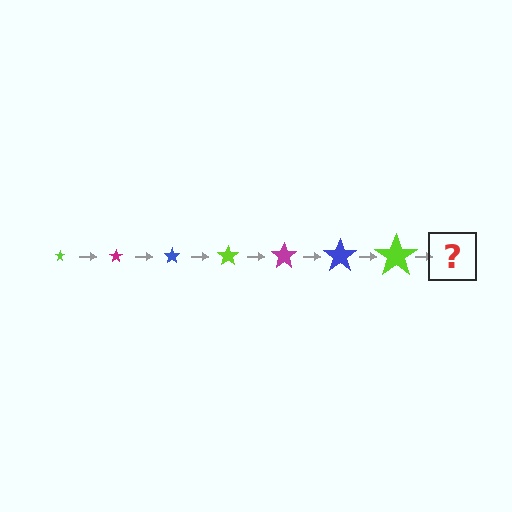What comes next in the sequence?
The next element should be a magenta star, larger than the previous one.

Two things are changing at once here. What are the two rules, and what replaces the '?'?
The two rules are that the star grows larger each step and the color cycles through lime, magenta, and blue. The '?' should be a magenta star, larger than the previous one.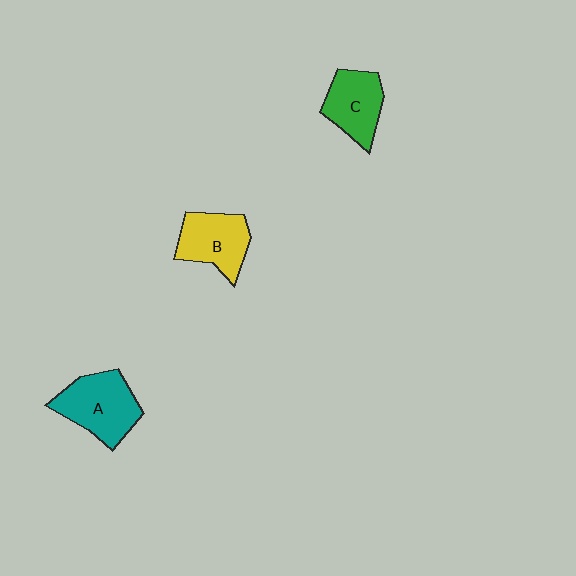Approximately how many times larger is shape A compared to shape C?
Approximately 1.3 times.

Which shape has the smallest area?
Shape C (green).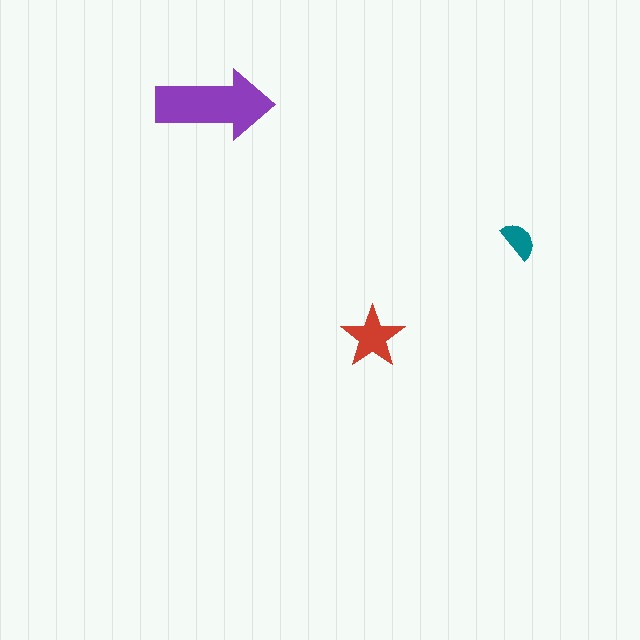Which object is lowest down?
The red star is bottommost.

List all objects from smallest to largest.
The teal semicircle, the red star, the purple arrow.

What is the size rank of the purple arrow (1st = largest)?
1st.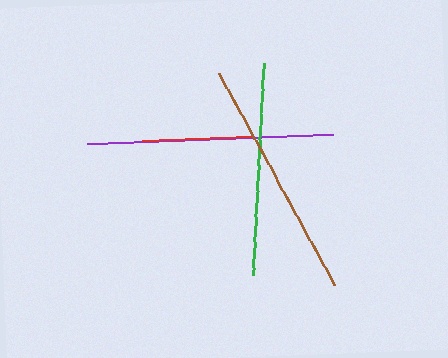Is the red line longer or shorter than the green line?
The green line is longer than the red line.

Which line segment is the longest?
The purple line is the longest at approximately 248 pixels.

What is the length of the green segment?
The green segment is approximately 212 pixels long.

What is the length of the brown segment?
The brown segment is approximately 241 pixels long.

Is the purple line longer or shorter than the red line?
The purple line is longer than the red line.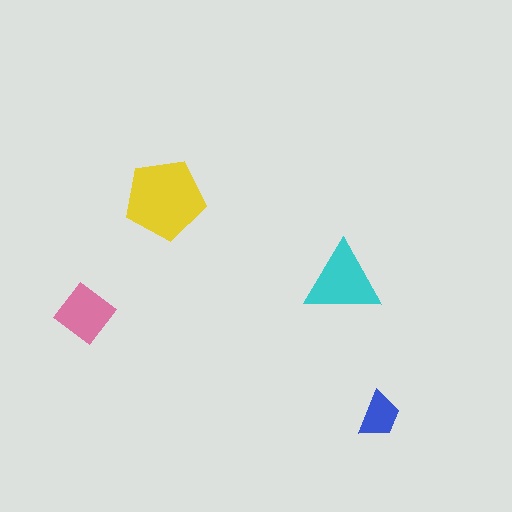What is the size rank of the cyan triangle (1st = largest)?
2nd.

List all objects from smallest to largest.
The blue trapezoid, the pink diamond, the cyan triangle, the yellow pentagon.